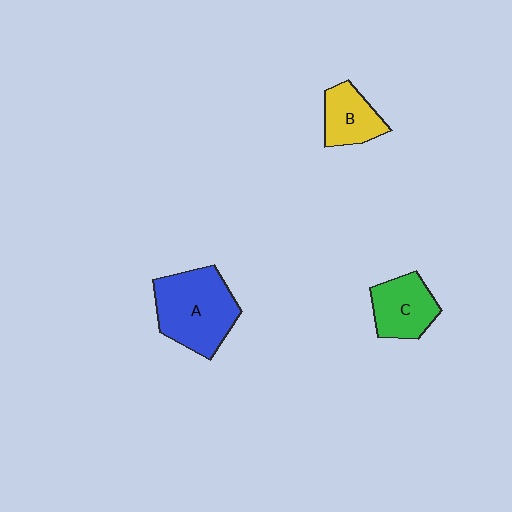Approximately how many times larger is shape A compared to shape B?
Approximately 1.9 times.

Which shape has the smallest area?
Shape B (yellow).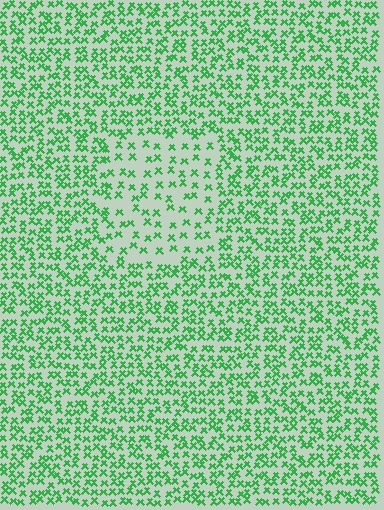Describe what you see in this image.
The image contains small green elements arranged at two different densities. A rectangle-shaped region is visible where the elements are less densely packed than the surrounding area.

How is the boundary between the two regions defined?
The boundary is defined by a change in element density (approximately 2.0x ratio). All elements are the same color, size, and shape.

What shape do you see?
I see a rectangle.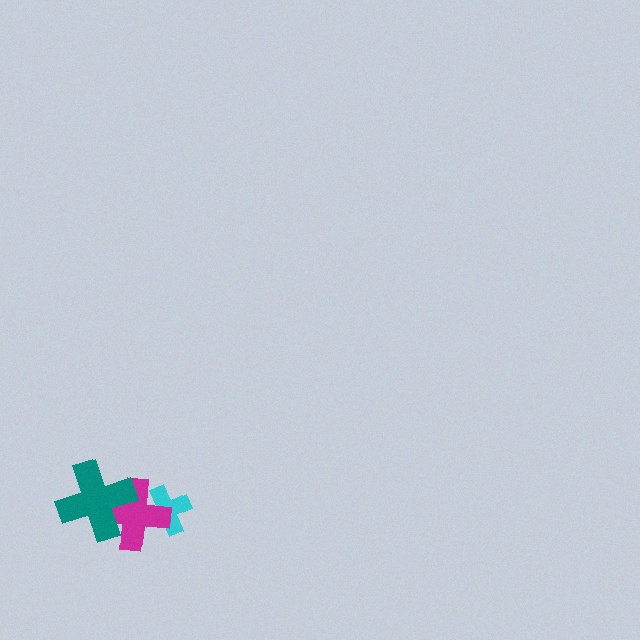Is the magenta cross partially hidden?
Yes, it is partially covered by another shape.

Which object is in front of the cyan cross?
The magenta cross is in front of the cyan cross.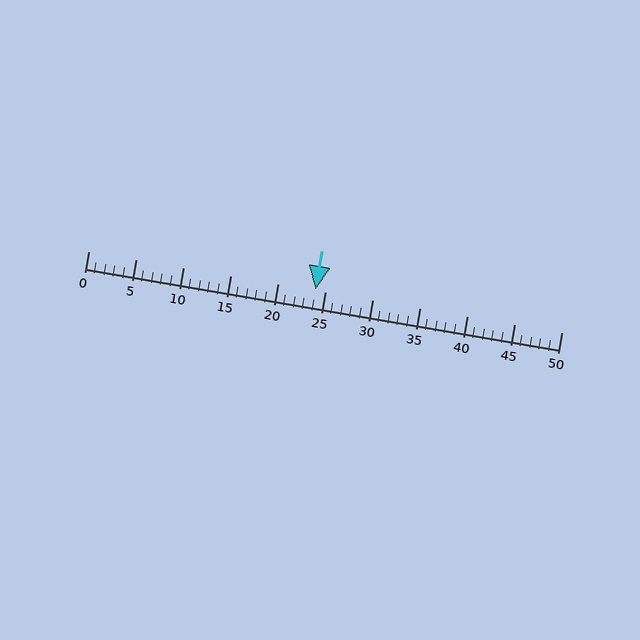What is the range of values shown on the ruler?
The ruler shows values from 0 to 50.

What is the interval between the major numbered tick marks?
The major tick marks are spaced 5 units apart.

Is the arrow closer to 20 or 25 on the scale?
The arrow is closer to 25.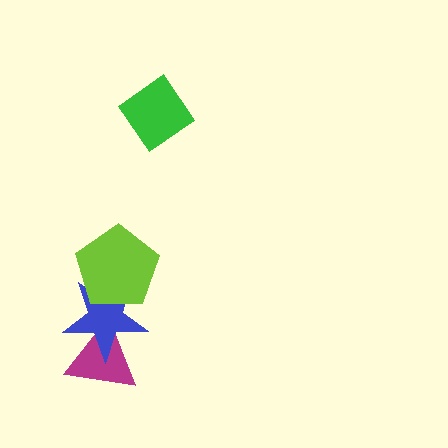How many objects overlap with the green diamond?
0 objects overlap with the green diamond.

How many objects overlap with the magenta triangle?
1 object overlaps with the magenta triangle.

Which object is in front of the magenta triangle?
The blue star is in front of the magenta triangle.